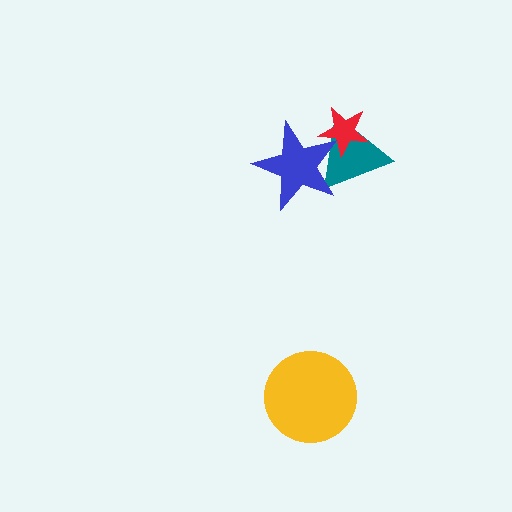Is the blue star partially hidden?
No, no other shape covers it.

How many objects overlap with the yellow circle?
0 objects overlap with the yellow circle.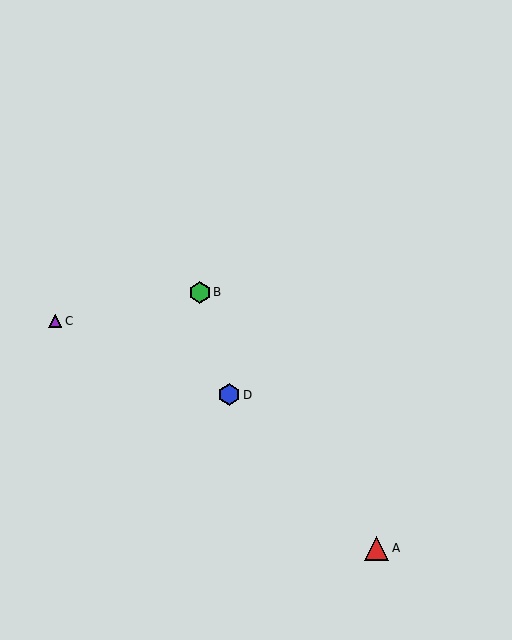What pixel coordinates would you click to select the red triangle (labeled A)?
Click at (376, 548) to select the red triangle A.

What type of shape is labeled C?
Shape C is a purple triangle.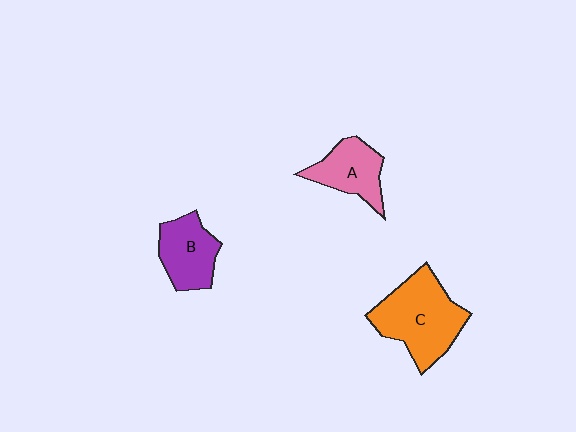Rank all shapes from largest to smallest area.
From largest to smallest: C (orange), B (purple), A (pink).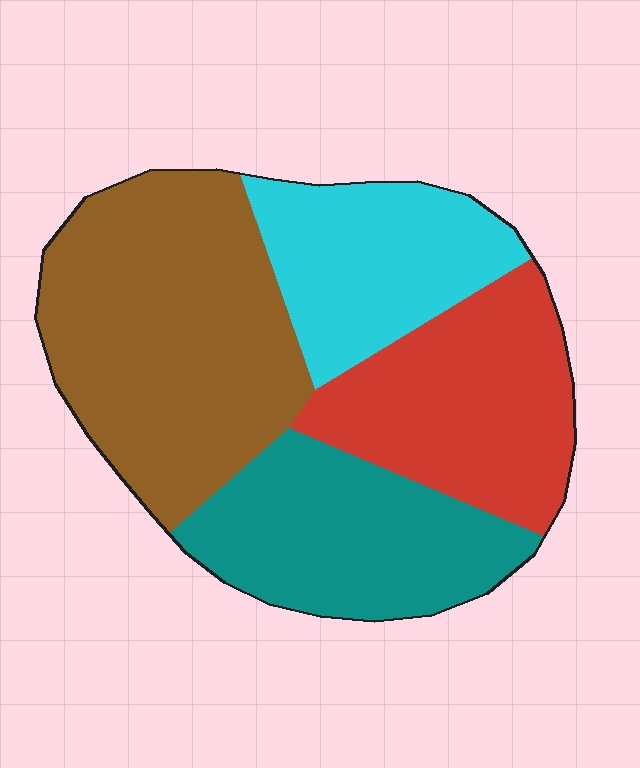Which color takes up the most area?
Brown, at roughly 35%.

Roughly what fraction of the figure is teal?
Teal takes up about one quarter (1/4) of the figure.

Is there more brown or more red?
Brown.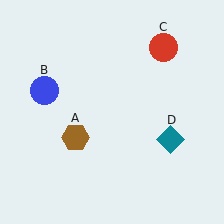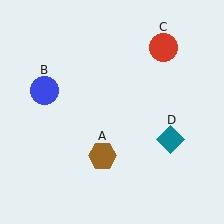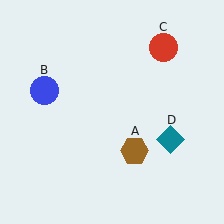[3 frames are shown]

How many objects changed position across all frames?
1 object changed position: brown hexagon (object A).